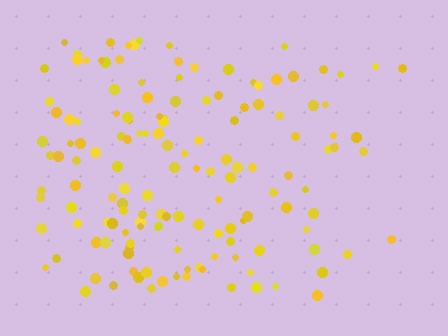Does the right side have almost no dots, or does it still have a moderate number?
Still a moderate number, just noticeably fewer than the left.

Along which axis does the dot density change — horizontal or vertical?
Horizontal.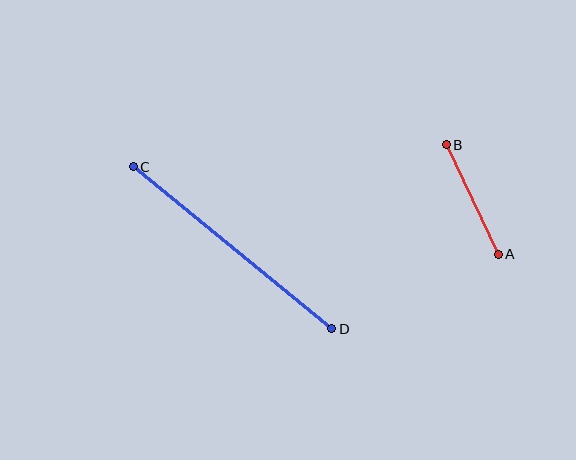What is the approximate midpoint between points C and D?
The midpoint is at approximately (232, 248) pixels.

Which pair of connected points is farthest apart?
Points C and D are farthest apart.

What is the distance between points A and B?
The distance is approximately 122 pixels.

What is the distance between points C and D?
The distance is approximately 256 pixels.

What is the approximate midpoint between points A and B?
The midpoint is at approximately (472, 200) pixels.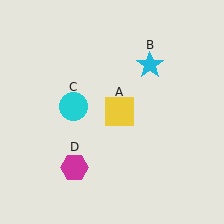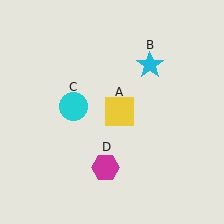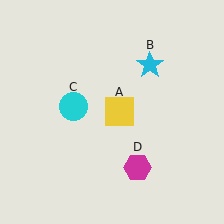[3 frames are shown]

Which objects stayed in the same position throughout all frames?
Yellow square (object A) and cyan star (object B) and cyan circle (object C) remained stationary.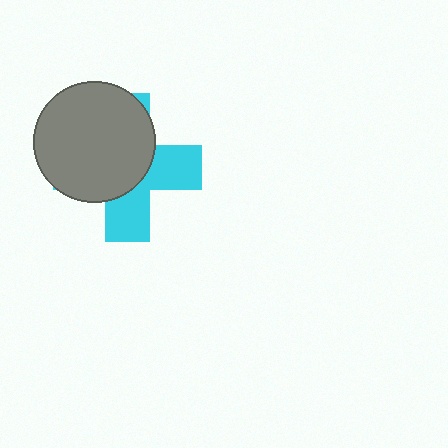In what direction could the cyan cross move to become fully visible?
The cyan cross could move toward the lower-right. That would shift it out from behind the gray circle entirely.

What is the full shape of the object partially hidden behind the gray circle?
The partially hidden object is a cyan cross.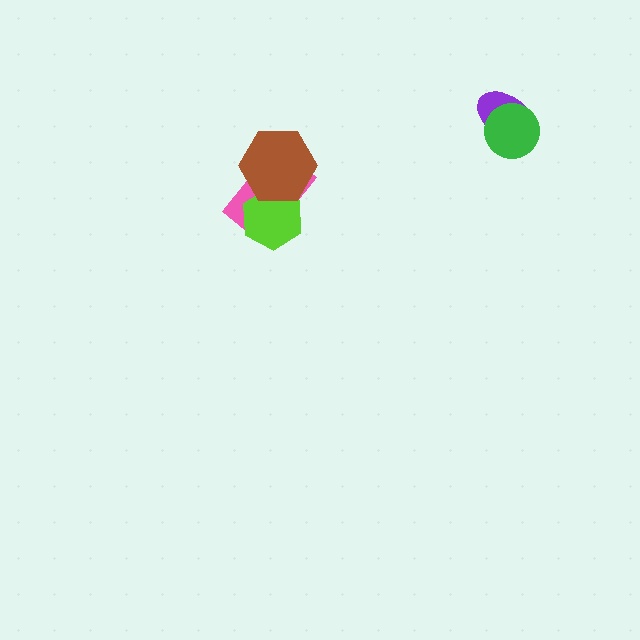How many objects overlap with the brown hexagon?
2 objects overlap with the brown hexagon.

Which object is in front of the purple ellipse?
The green circle is in front of the purple ellipse.